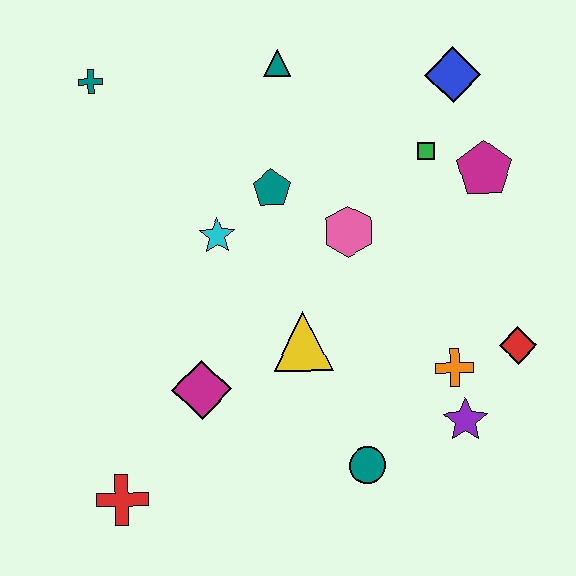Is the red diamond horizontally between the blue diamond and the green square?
No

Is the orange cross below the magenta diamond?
No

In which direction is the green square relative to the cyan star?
The green square is to the right of the cyan star.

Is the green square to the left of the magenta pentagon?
Yes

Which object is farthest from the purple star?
The teal cross is farthest from the purple star.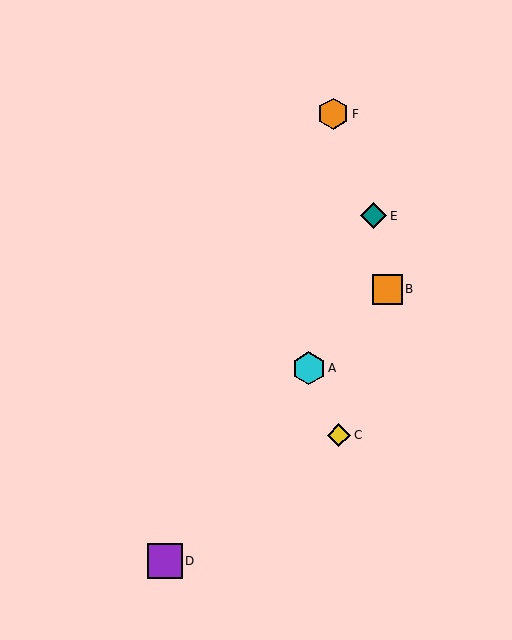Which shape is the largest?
The purple square (labeled D) is the largest.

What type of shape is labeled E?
Shape E is a teal diamond.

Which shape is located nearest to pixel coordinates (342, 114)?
The orange hexagon (labeled F) at (333, 114) is nearest to that location.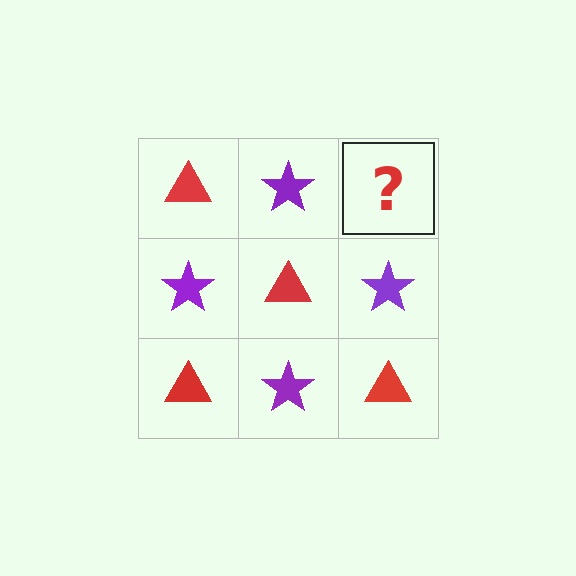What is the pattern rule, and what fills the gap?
The rule is that it alternates red triangle and purple star in a checkerboard pattern. The gap should be filled with a red triangle.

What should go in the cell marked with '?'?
The missing cell should contain a red triangle.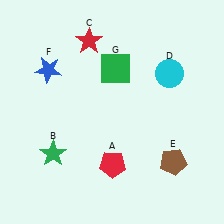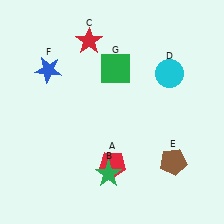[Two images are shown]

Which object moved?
The green star (B) moved right.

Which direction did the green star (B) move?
The green star (B) moved right.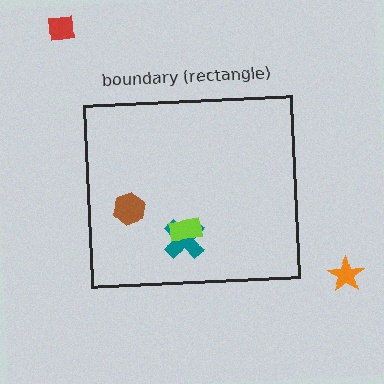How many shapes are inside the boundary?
3 inside, 2 outside.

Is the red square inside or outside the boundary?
Outside.